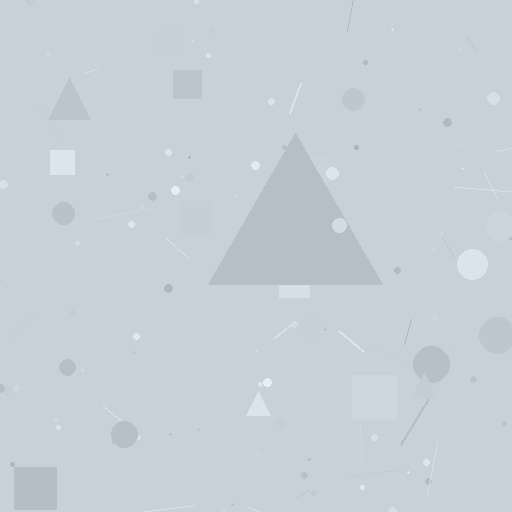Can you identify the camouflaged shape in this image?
The camouflaged shape is a triangle.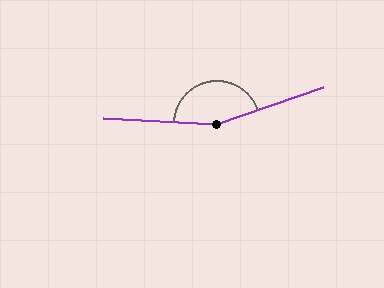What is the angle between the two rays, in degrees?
Approximately 158 degrees.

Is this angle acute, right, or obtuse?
It is obtuse.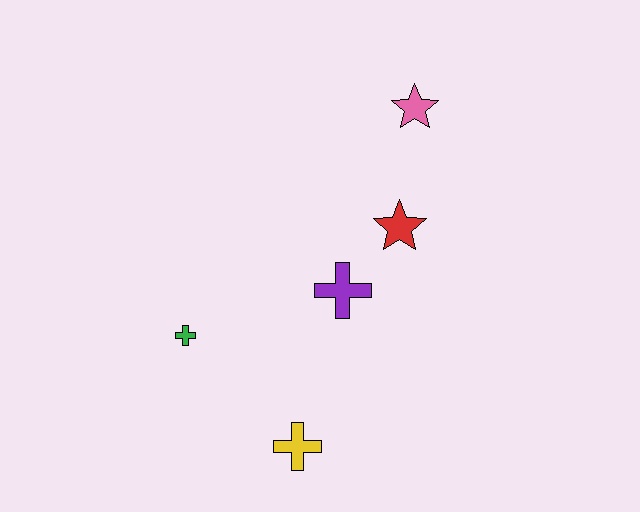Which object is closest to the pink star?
The red star is closest to the pink star.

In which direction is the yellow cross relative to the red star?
The yellow cross is below the red star.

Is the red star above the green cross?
Yes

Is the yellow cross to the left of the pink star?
Yes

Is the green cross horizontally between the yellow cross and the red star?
No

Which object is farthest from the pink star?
The yellow cross is farthest from the pink star.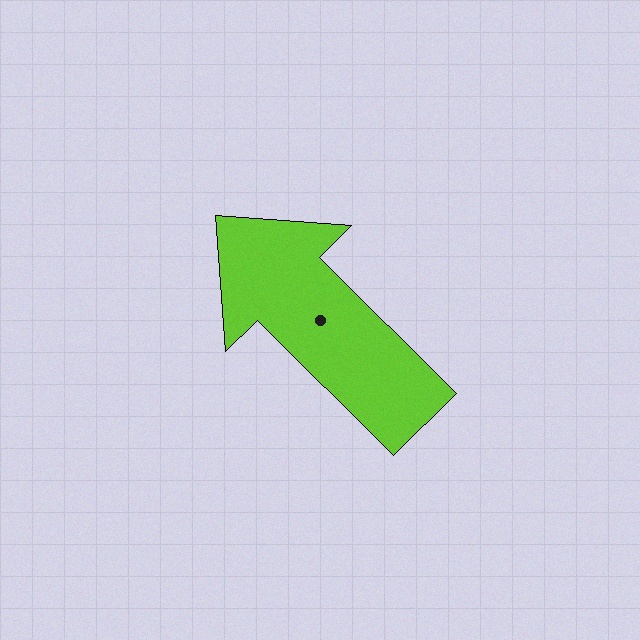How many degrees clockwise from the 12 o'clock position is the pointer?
Approximately 315 degrees.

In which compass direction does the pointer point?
Northwest.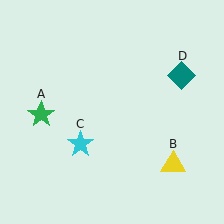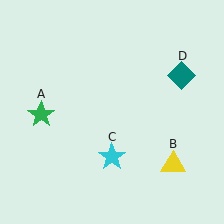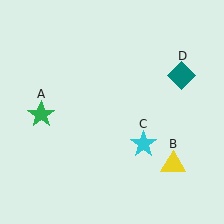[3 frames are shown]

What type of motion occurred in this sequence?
The cyan star (object C) rotated counterclockwise around the center of the scene.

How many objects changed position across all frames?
1 object changed position: cyan star (object C).